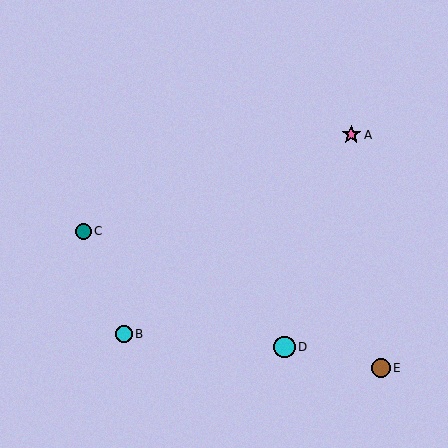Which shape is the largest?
The cyan circle (labeled D) is the largest.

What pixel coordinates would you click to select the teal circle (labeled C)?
Click at (84, 231) to select the teal circle C.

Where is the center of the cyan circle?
The center of the cyan circle is at (124, 334).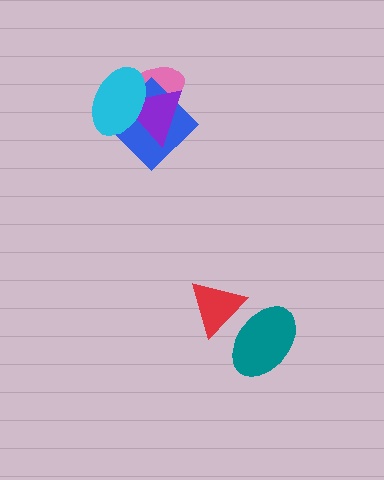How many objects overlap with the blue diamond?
3 objects overlap with the blue diamond.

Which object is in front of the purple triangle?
The cyan ellipse is in front of the purple triangle.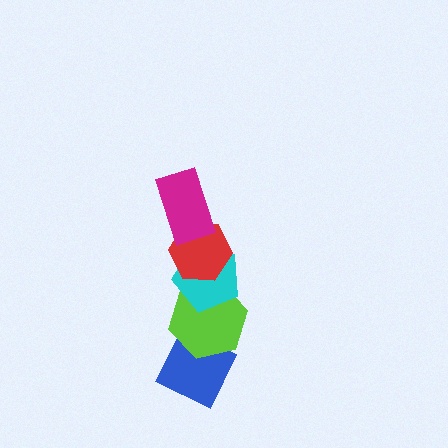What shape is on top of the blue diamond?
The lime hexagon is on top of the blue diamond.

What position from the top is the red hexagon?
The red hexagon is 2nd from the top.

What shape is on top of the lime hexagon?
The cyan pentagon is on top of the lime hexagon.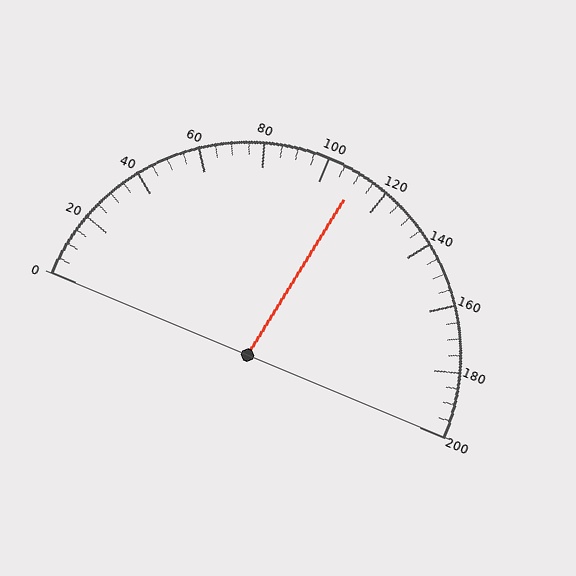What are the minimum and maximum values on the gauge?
The gauge ranges from 0 to 200.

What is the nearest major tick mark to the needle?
The nearest major tick mark is 120.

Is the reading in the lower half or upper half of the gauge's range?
The reading is in the upper half of the range (0 to 200).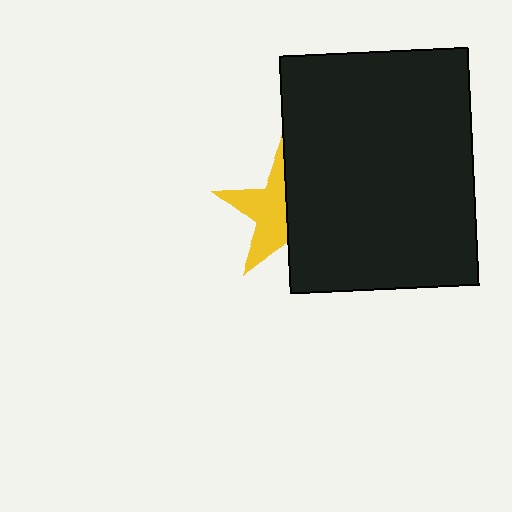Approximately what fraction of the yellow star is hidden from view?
Roughly 50% of the yellow star is hidden behind the black rectangle.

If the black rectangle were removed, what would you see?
You would see the complete yellow star.